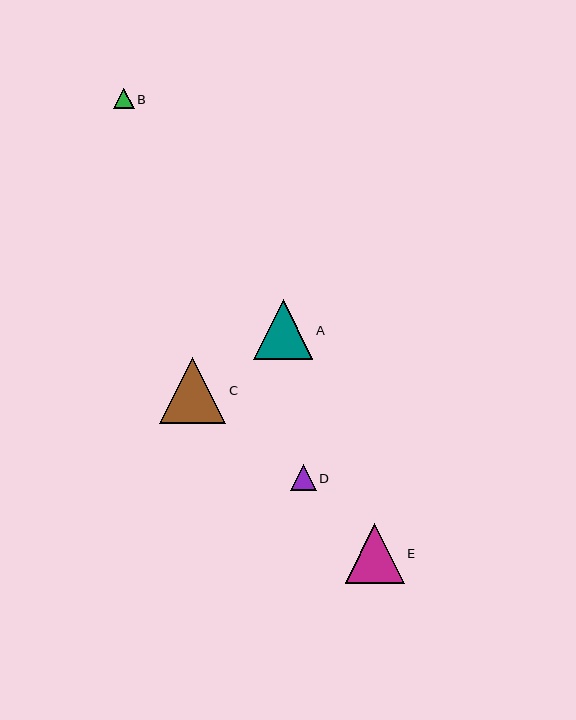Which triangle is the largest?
Triangle C is the largest with a size of approximately 67 pixels.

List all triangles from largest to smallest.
From largest to smallest: C, A, E, D, B.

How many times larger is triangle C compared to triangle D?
Triangle C is approximately 2.6 times the size of triangle D.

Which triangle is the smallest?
Triangle B is the smallest with a size of approximately 21 pixels.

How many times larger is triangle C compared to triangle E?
Triangle C is approximately 1.1 times the size of triangle E.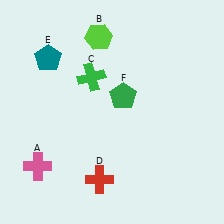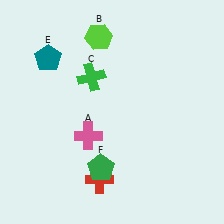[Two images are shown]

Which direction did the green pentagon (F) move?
The green pentagon (F) moved down.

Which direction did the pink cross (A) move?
The pink cross (A) moved right.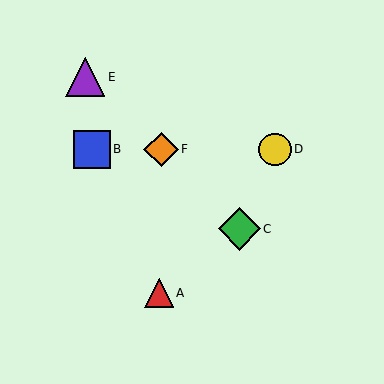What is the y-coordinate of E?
Object E is at y≈77.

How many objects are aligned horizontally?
3 objects (B, D, F) are aligned horizontally.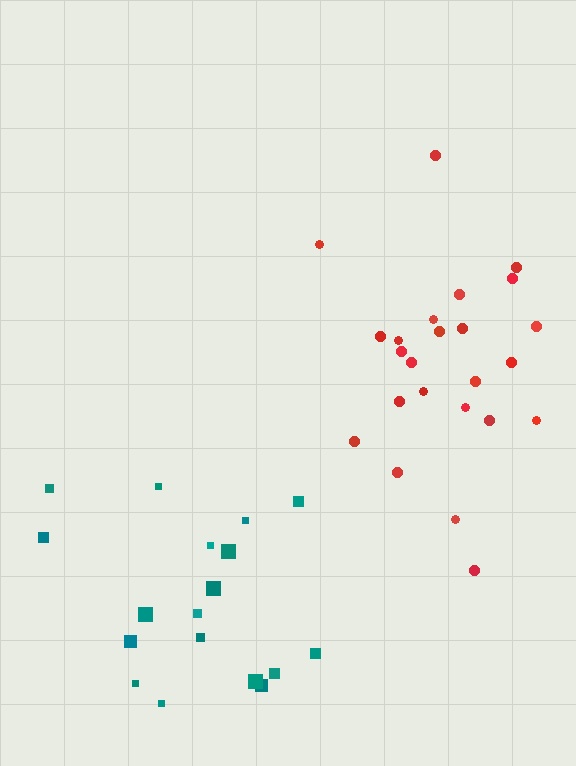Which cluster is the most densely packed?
Red.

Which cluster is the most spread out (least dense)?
Teal.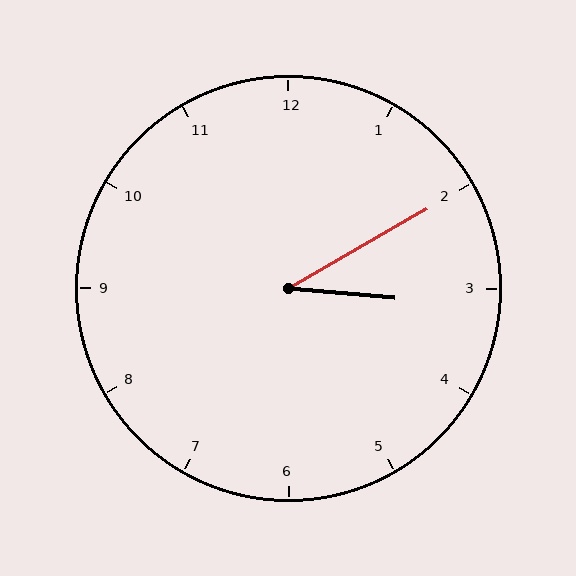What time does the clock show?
3:10.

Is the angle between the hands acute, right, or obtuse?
It is acute.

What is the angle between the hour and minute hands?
Approximately 35 degrees.